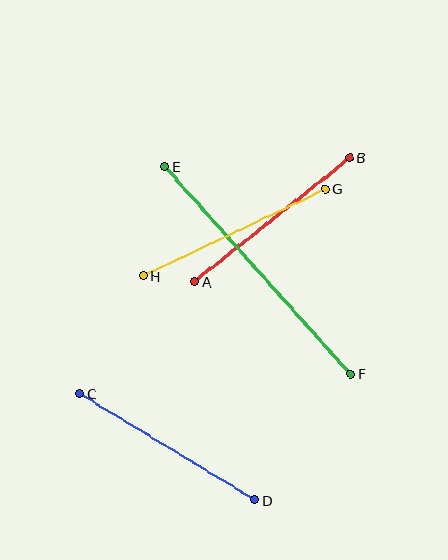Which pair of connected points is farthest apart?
Points E and F are farthest apart.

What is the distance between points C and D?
The distance is approximately 205 pixels.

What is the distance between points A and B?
The distance is approximately 198 pixels.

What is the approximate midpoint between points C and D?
The midpoint is at approximately (167, 447) pixels.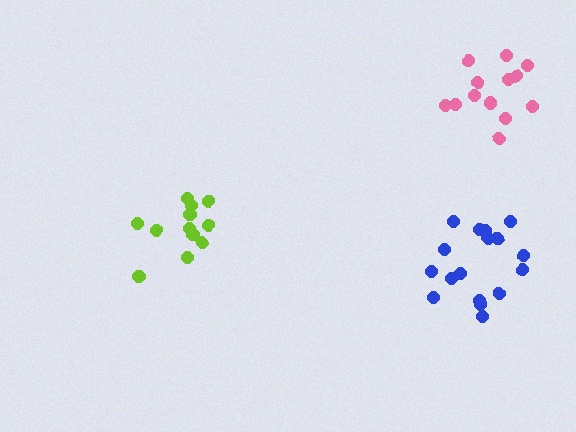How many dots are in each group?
Group 1: 12 dots, Group 2: 13 dots, Group 3: 17 dots (42 total).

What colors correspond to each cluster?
The clusters are colored: lime, pink, blue.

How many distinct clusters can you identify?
There are 3 distinct clusters.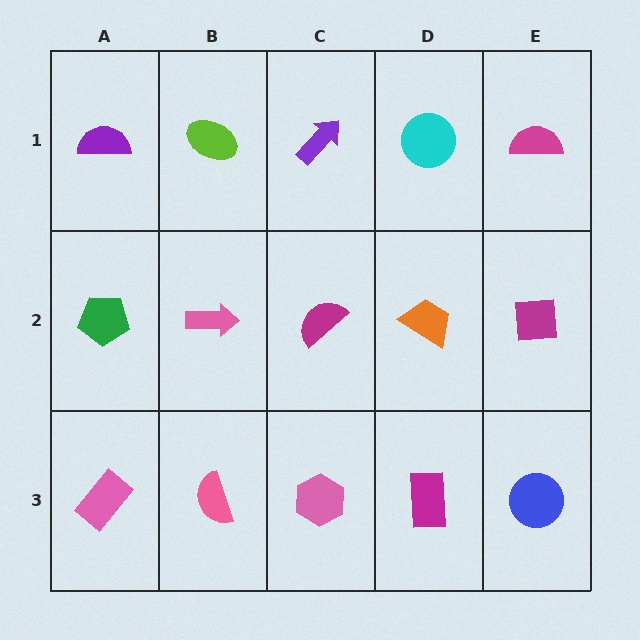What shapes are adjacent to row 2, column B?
A lime ellipse (row 1, column B), a pink semicircle (row 3, column B), a green pentagon (row 2, column A), a magenta semicircle (row 2, column C).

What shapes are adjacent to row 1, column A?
A green pentagon (row 2, column A), a lime ellipse (row 1, column B).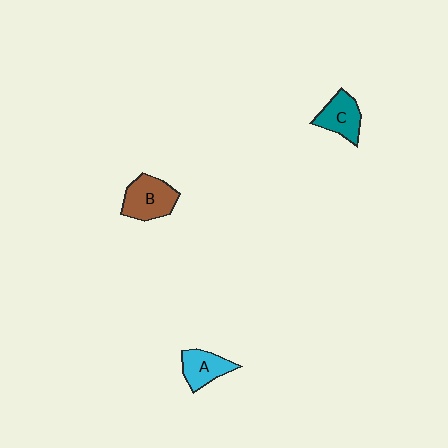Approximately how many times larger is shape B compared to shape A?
Approximately 1.3 times.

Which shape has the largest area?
Shape B (brown).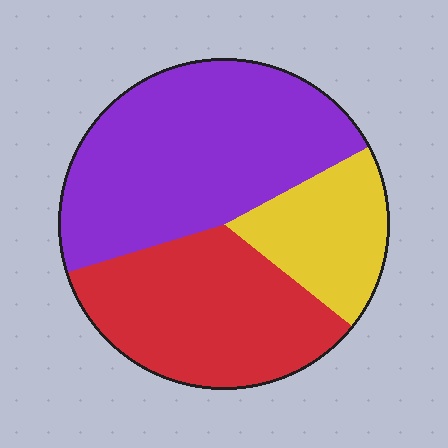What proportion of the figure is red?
Red takes up between a third and a half of the figure.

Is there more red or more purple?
Purple.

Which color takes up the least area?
Yellow, at roughly 20%.